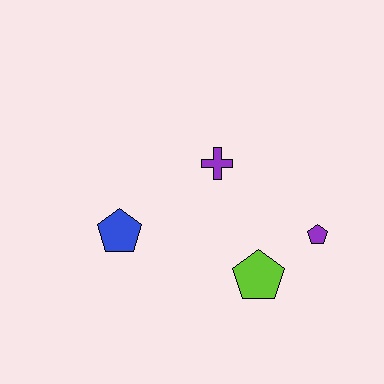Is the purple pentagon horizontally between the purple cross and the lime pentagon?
No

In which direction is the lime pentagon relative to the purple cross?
The lime pentagon is below the purple cross.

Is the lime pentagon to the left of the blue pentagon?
No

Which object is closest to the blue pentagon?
The purple cross is closest to the blue pentagon.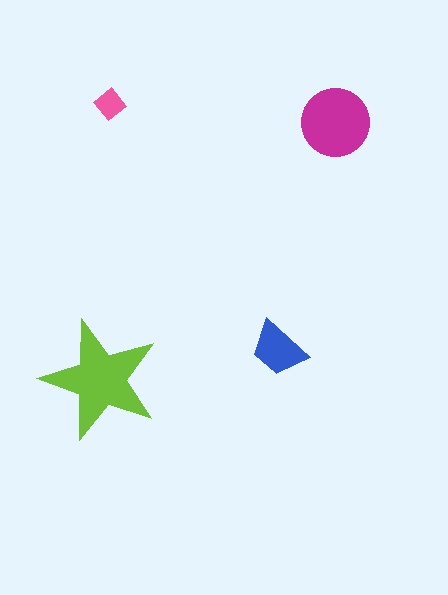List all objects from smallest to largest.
The pink diamond, the blue trapezoid, the magenta circle, the lime star.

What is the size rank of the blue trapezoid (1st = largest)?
3rd.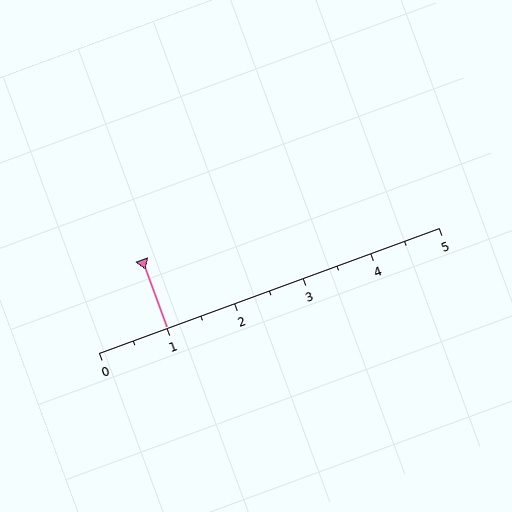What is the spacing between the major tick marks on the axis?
The major ticks are spaced 1 apart.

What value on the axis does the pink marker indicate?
The marker indicates approximately 1.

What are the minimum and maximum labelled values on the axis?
The axis runs from 0 to 5.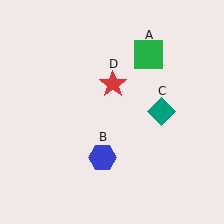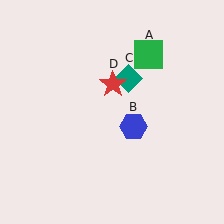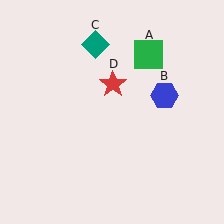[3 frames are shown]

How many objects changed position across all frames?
2 objects changed position: blue hexagon (object B), teal diamond (object C).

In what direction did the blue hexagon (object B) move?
The blue hexagon (object B) moved up and to the right.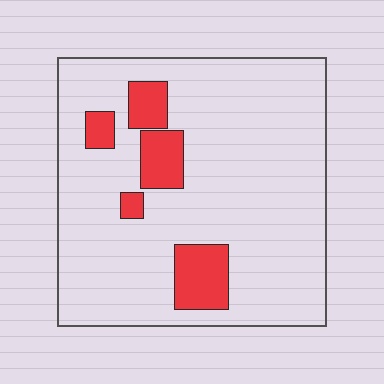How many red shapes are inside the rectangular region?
5.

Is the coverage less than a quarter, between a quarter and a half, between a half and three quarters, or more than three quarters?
Less than a quarter.